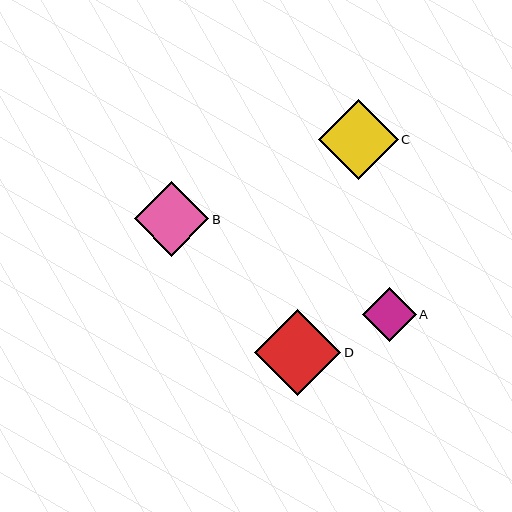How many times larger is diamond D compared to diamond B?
Diamond D is approximately 1.2 times the size of diamond B.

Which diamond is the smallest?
Diamond A is the smallest with a size of approximately 54 pixels.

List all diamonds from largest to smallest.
From largest to smallest: D, C, B, A.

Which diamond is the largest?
Diamond D is the largest with a size of approximately 86 pixels.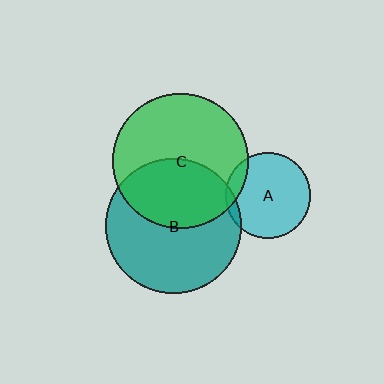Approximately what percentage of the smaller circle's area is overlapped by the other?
Approximately 10%.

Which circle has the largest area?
Circle C (green).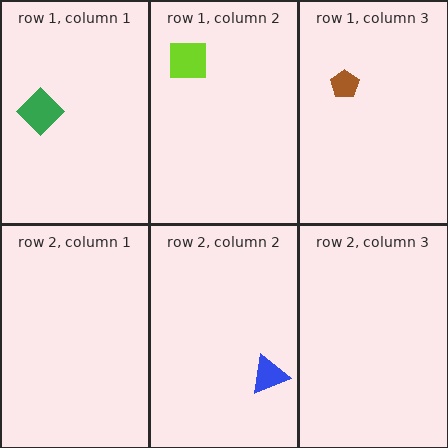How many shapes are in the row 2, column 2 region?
1.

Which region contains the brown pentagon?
The row 1, column 3 region.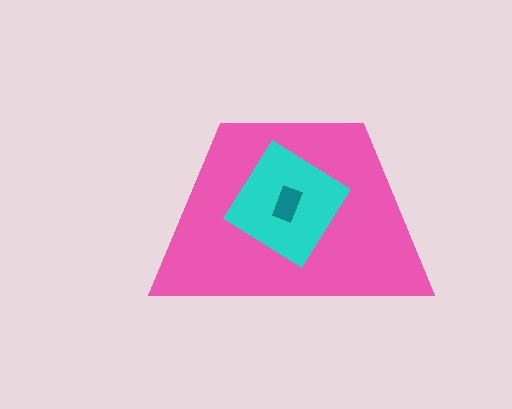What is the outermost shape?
The pink trapezoid.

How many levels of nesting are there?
3.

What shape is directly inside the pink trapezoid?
The cyan diamond.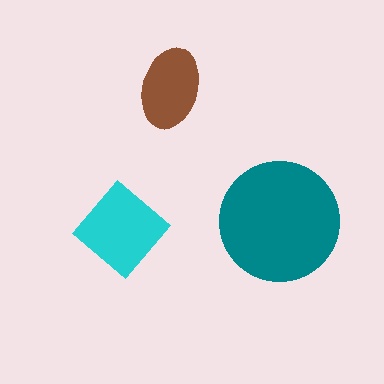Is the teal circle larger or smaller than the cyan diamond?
Larger.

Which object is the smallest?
The brown ellipse.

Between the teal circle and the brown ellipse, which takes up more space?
The teal circle.